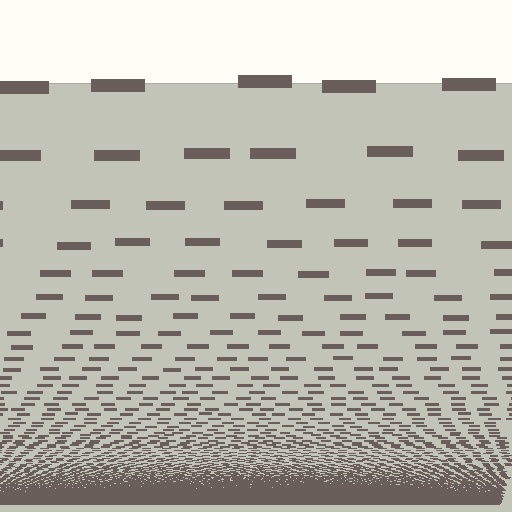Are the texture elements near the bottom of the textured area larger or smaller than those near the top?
Smaller. The gradient is inverted — elements near the bottom are smaller and denser.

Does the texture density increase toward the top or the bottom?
Density increases toward the bottom.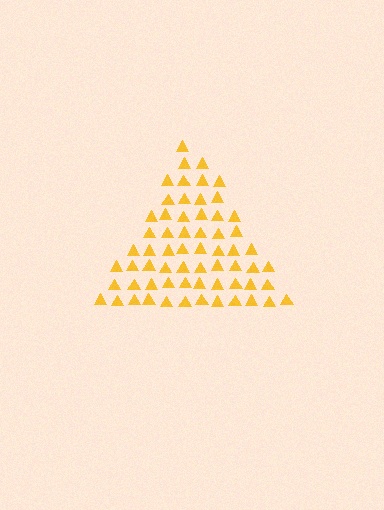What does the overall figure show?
The overall figure shows a triangle.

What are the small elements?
The small elements are triangles.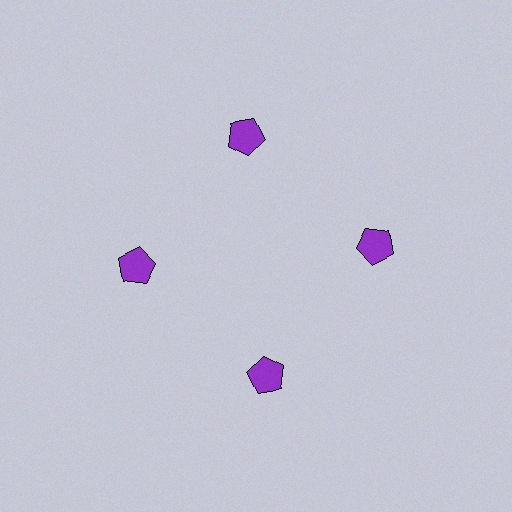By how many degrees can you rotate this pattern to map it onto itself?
The pattern maps onto itself every 90 degrees of rotation.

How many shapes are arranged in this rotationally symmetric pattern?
There are 4 shapes, arranged in 4 groups of 1.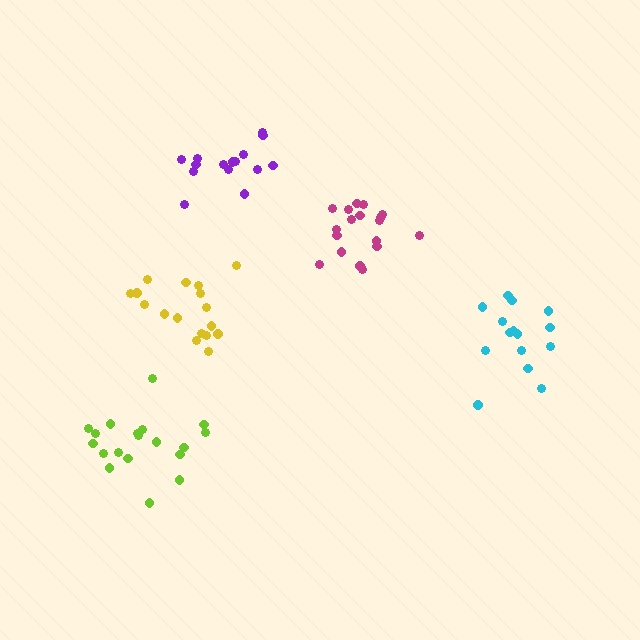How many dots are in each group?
Group 1: 15 dots, Group 2: 19 dots, Group 3: 19 dots, Group 4: 15 dots, Group 5: 17 dots (85 total).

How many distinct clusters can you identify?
There are 5 distinct clusters.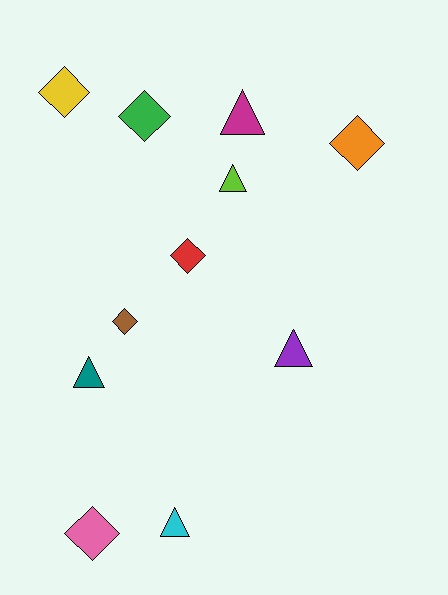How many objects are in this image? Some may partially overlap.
There are 11 objects.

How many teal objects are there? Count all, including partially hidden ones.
There is 1 teal object.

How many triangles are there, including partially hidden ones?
There are 5 triangles.